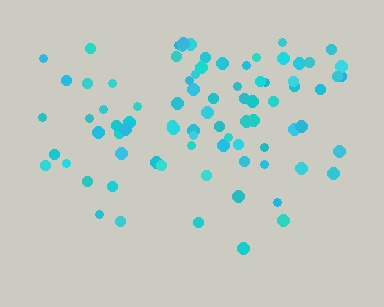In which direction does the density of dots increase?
From bottom to top, with the top side densest.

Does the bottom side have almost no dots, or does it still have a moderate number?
Still a moderate number, just noticeably fewer than the top.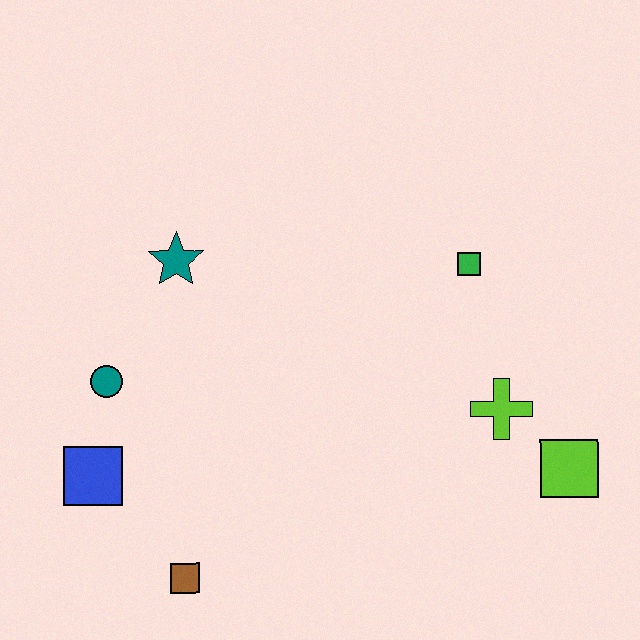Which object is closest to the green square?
The lime cross is closest to the green square.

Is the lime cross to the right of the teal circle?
Yes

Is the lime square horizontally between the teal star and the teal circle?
No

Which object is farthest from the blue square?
The lime square is farthest from the blue square.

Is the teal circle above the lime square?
Yes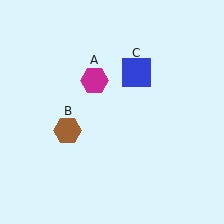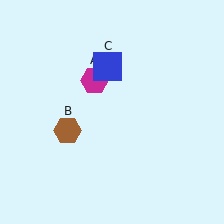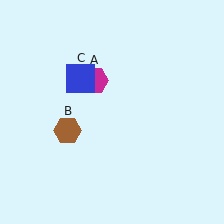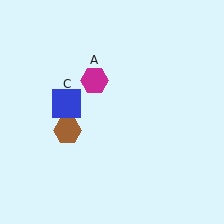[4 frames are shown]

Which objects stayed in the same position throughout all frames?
Magenta hexagon (object A) and brown hexagon (object B) remained stationary.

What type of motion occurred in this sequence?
The blue square (object C) rotated counterclockwise around the center of the scene.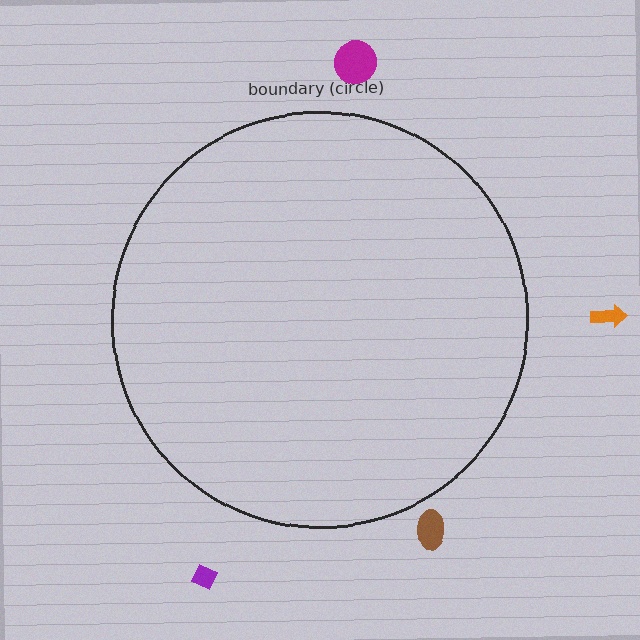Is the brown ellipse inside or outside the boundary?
Outside.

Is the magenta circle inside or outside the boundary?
Outside.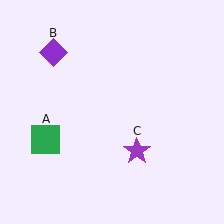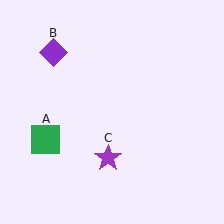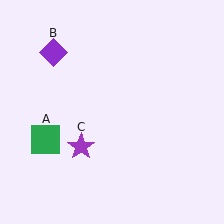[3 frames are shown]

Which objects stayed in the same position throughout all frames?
Green square (object A) and purple diamond (object B) remained stationary.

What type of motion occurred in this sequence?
The purple star (object C) rotated clockwise around the center of the scene.